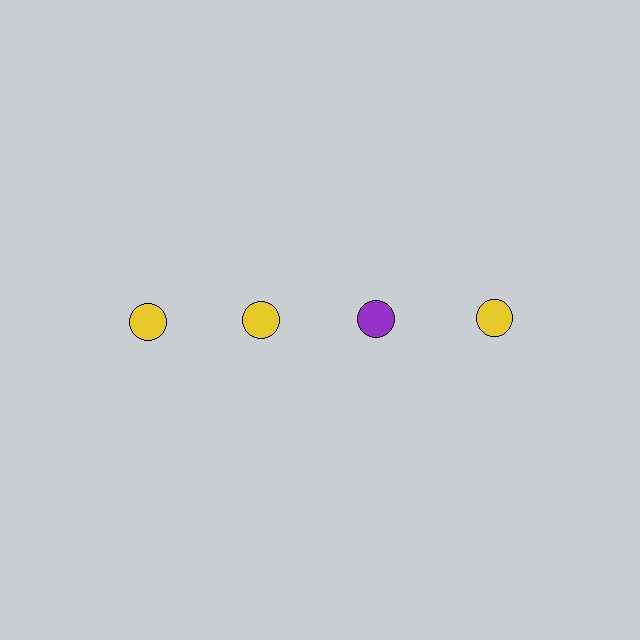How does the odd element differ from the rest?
It has a different color: purple instead of yellow.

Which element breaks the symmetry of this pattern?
The purple circle in the top row, center column breaks the symmetry. All other shapes are yellow circles.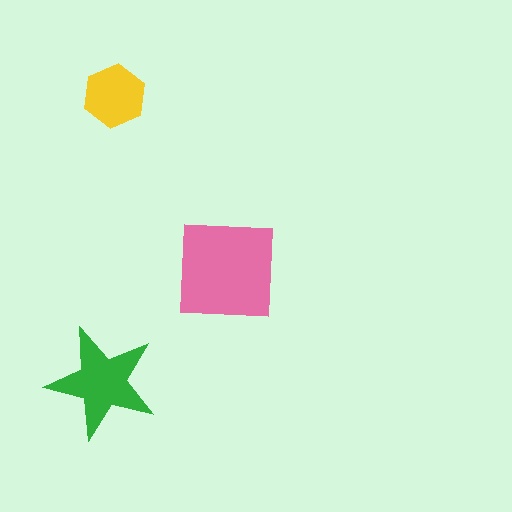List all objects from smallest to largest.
The yellow hexagon, the green star, the pink square.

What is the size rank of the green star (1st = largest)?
2nd.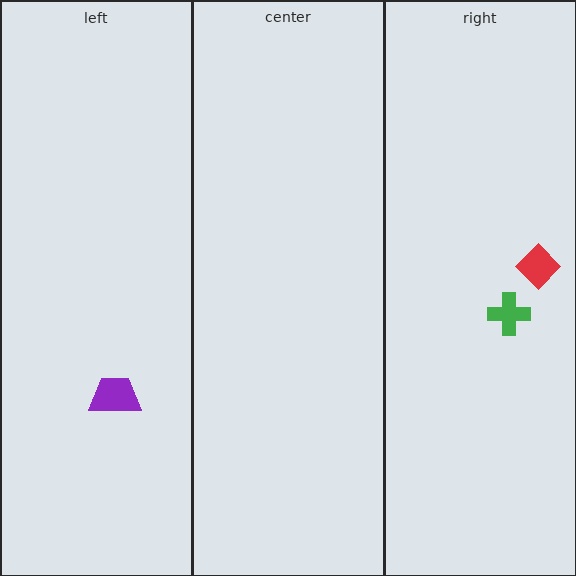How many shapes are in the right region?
2.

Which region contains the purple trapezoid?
The left region.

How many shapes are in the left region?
1.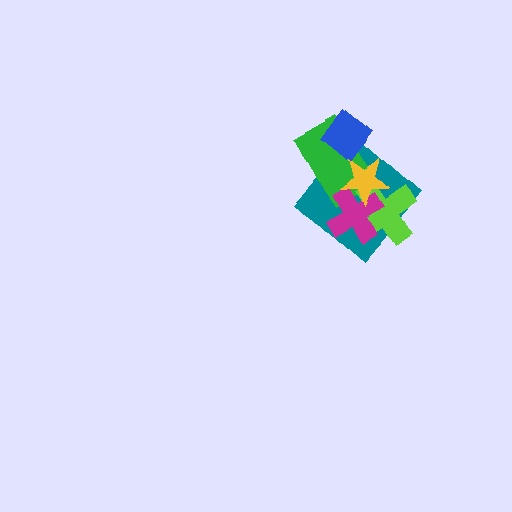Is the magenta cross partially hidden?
Yes, it is partially covered by another shape.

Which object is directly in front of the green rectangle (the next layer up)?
The blue diamond is directly in front of the green rectangle.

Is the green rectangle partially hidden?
Yes, it is partially covered by another shape.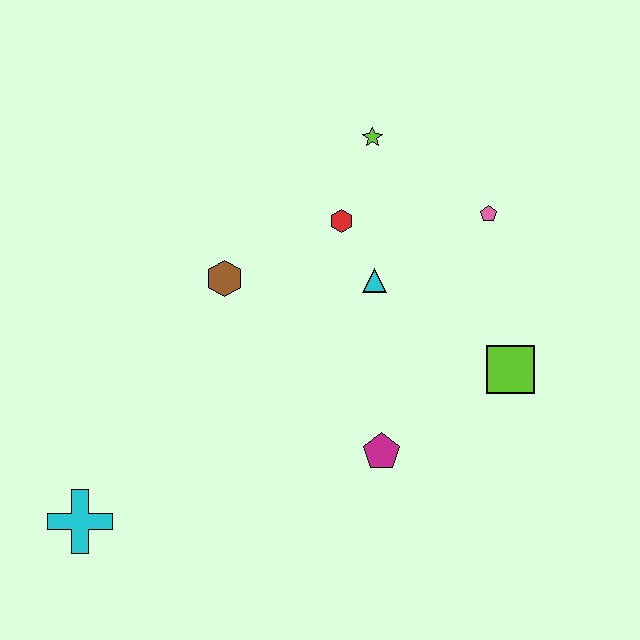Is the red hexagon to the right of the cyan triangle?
No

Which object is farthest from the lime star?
The cyan cross is farthest from the lime star.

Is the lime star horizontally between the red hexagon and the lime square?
Yes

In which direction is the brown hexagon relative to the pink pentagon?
The brown hexagon is to the left of the pink pentagon.